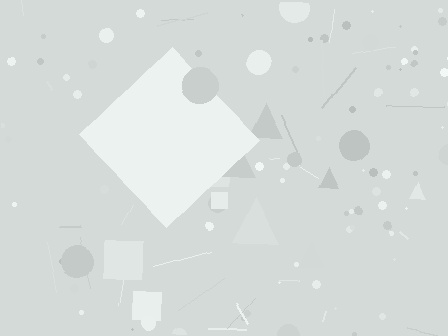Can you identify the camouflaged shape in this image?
The camouflaged shape is a diamond.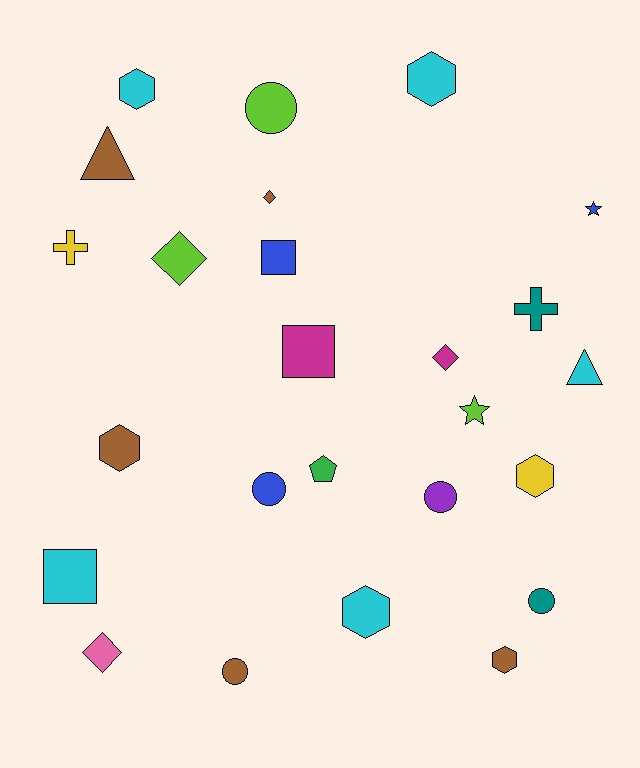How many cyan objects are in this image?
There are 5 cyan objects.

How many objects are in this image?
There are 25 objects.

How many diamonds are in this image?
There are 4 diamonds.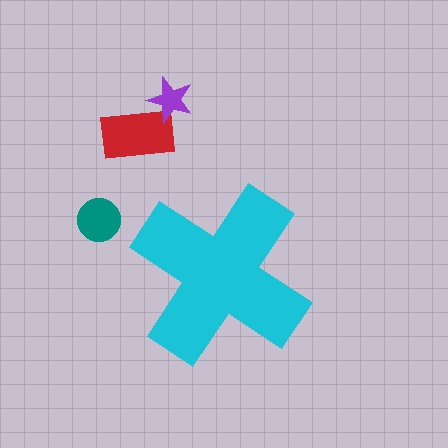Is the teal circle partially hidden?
No, the teal circle is fully visible.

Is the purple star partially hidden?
No, the purple star is fully visible.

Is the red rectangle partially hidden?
No, the red rectangle is fully visible.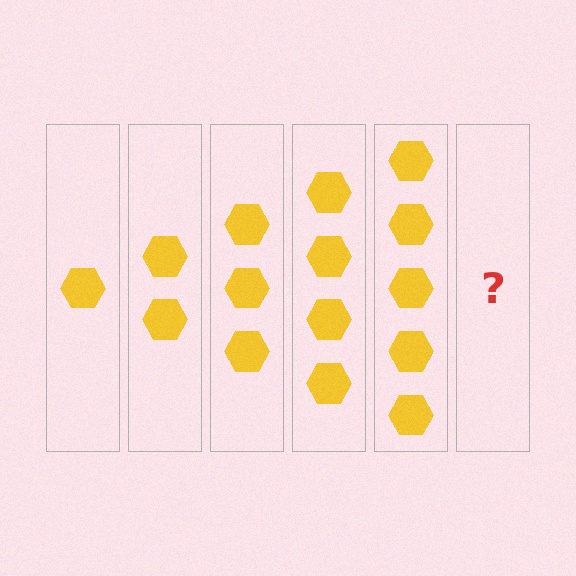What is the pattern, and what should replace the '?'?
The pattern is that each step adds one more hexagon. The '?' should be 6 hexagons.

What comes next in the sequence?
The next element should be 6 hexagons.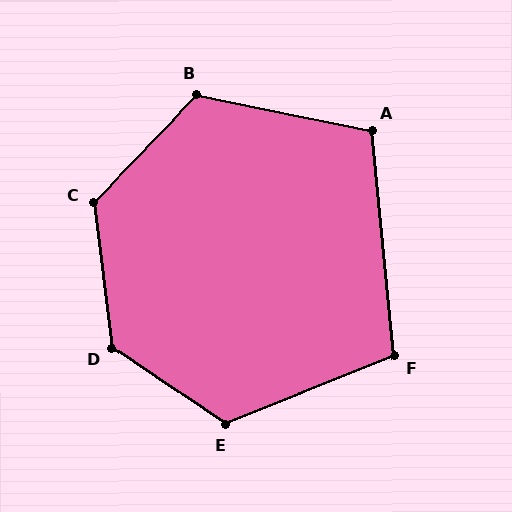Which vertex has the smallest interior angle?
F, at approximately 106 degrees.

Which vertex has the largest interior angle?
D, at approximately 131 degrees.